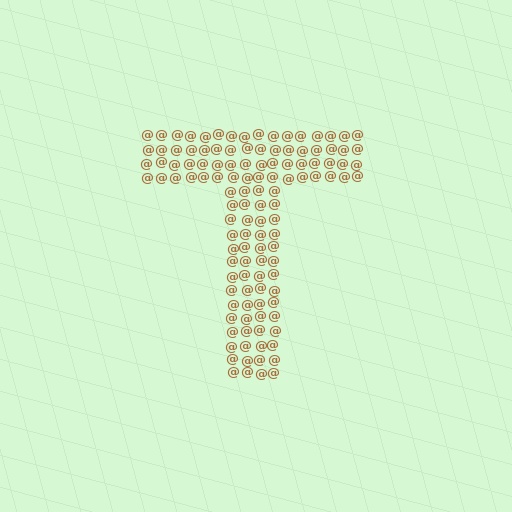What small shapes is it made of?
It is made of small at signs.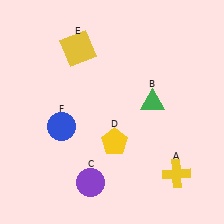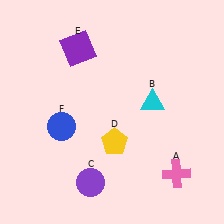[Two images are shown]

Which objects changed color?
A changed from yellow to pink. B changed from green to cyan. E changed from yellow to purple.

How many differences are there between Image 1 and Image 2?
There are 3 differences between the two images.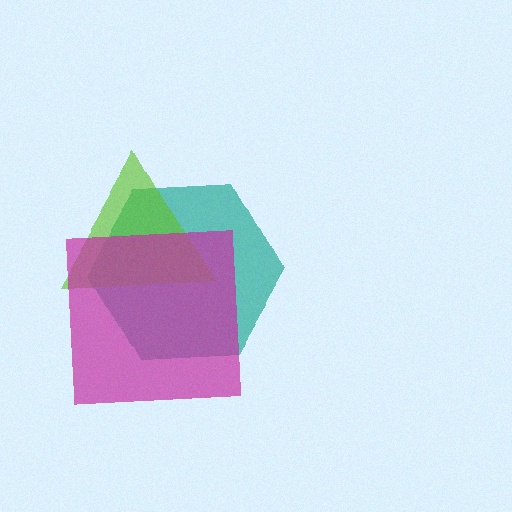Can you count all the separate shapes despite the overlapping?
Yes, there are 3 separate shapes.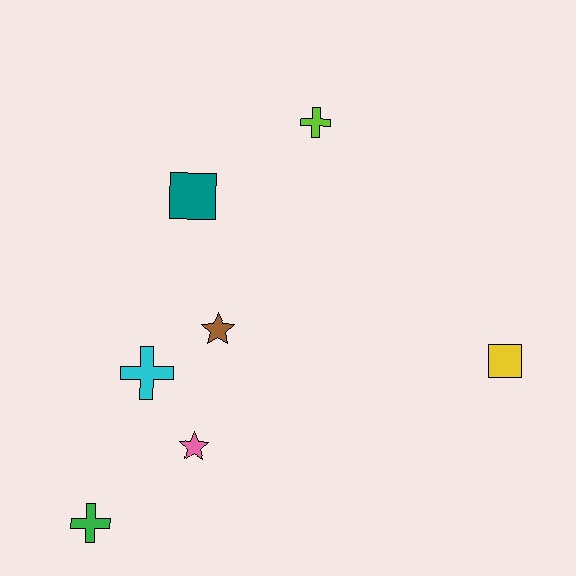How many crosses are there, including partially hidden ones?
There are 3 crosses.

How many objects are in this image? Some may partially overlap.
There are 7 objects.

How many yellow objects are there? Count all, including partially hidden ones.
There is 1 yellow object.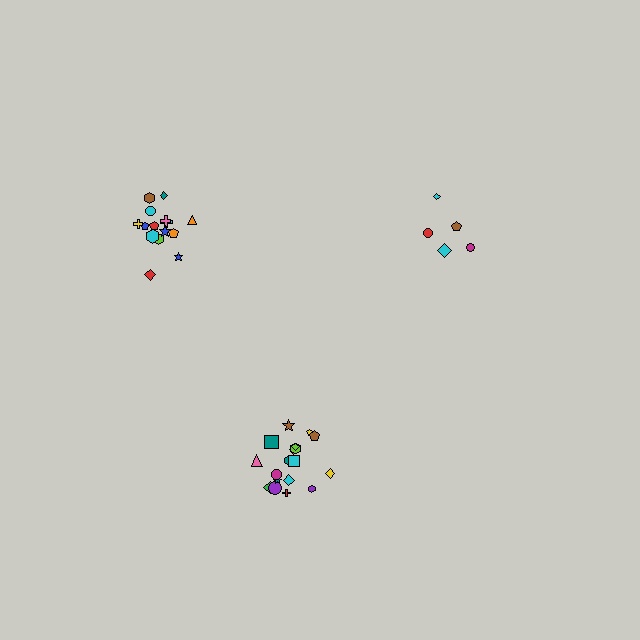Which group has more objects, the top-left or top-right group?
The top-left group.